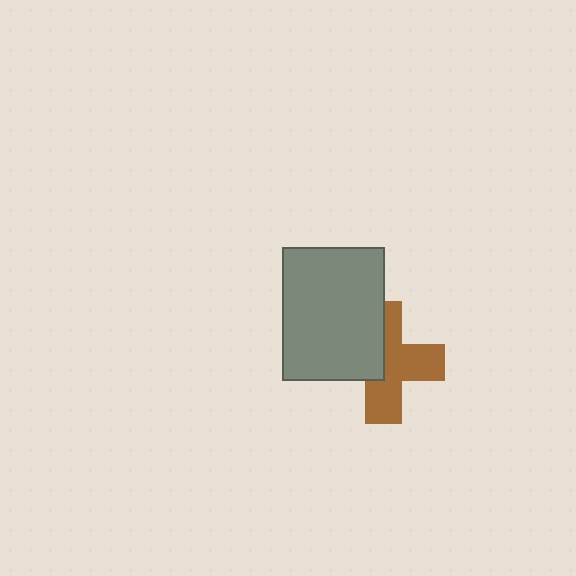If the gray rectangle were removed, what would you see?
You would see the complete brown cross.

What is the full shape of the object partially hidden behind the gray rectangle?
The partially hidden object is a brown cross.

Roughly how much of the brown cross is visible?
About half of it is visible (roughly 58%).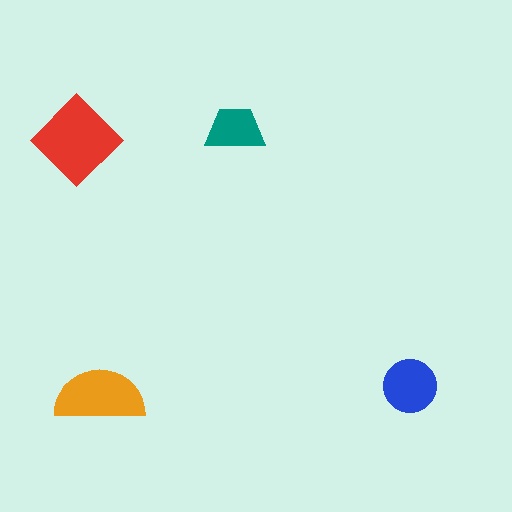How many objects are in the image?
There are 4 objects in the image.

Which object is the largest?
The red diamond.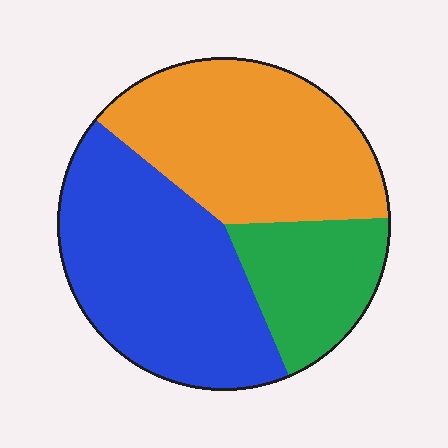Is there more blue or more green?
Blue.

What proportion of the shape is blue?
Blue takes up between a quarter and a half of the shape.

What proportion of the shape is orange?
Orange covers around 40% of the shape.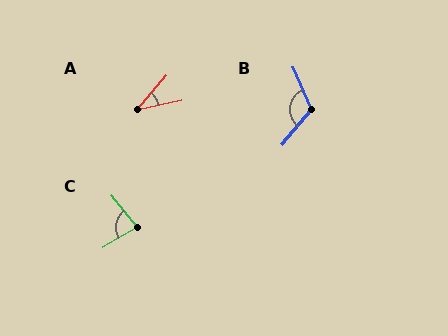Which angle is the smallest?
A, at approximately 38 degrees.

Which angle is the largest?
B, at approximately 117 degrees.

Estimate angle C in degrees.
Approximately 83 degrees.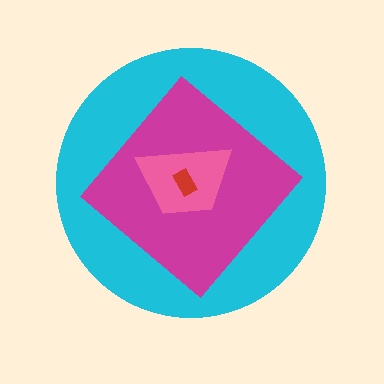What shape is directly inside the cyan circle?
The magenta diamond.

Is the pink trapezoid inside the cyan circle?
Yes.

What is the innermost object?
The red rectangle.